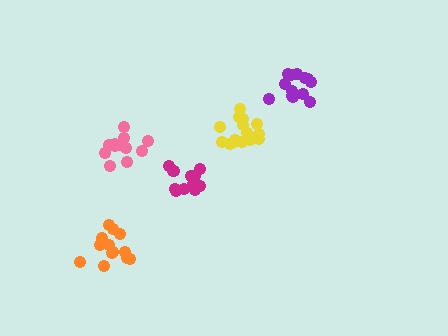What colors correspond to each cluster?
The clusters are colored: yellow, orange, pink, purple, magenta.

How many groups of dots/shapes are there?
There are 5 groups.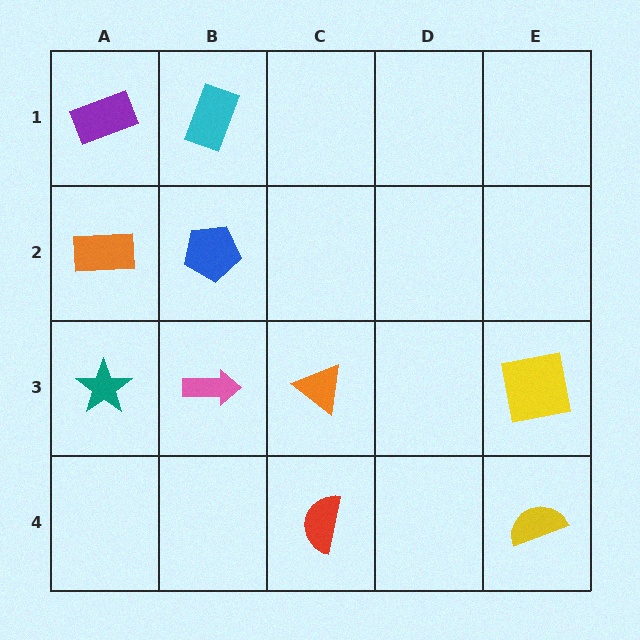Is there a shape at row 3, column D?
No, that cell is empty.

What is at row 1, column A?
A purple rectangle.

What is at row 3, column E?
A yellow square.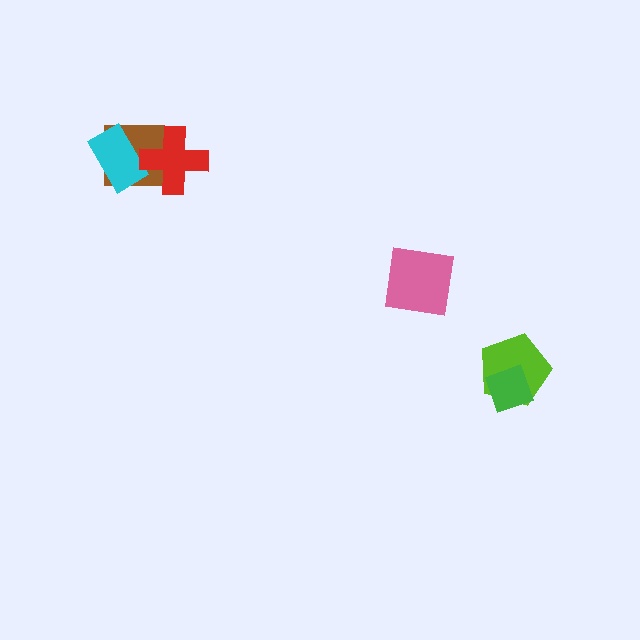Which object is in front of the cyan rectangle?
The red cross is in front of the cyan rectangle.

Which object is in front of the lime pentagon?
The green diamond is in front of the lime pentagon.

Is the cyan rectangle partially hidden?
Yes, it is partially covered by another shape.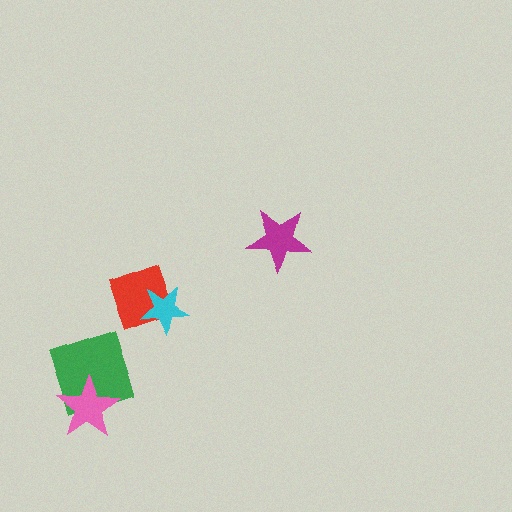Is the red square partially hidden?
Yes, it is partially covered by another shape.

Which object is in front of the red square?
The cyan star is in front of the red square.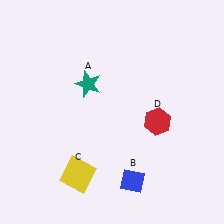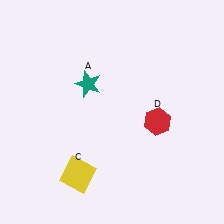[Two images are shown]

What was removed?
The blue diamond (B) was removed in Image 2.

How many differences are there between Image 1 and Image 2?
There is 1 difference between the two images.